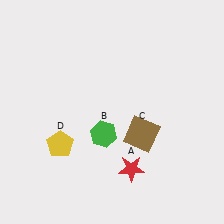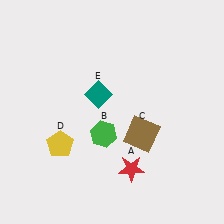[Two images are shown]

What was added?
A teal diamond (E) was added in Image 2.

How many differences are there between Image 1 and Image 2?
There is 1 difference between the two images.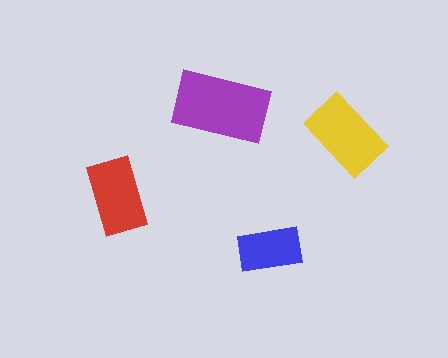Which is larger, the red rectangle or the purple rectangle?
The purple one.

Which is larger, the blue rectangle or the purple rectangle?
The purple one.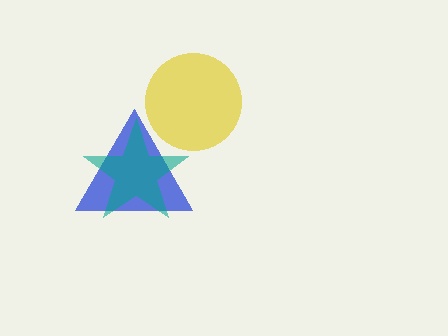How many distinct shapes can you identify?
There are 3 distinct shapes: a yellow circle, a blue triangle, a teal star.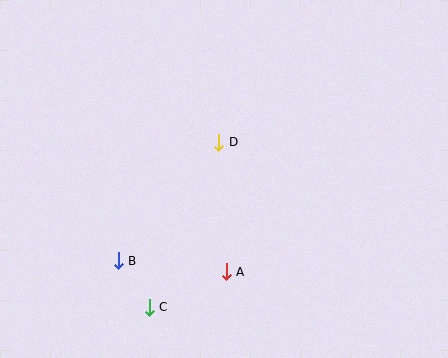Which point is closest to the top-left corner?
Point D is closest to the top-left corner.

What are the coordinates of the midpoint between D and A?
The midpoint between D and A is at (222, 207).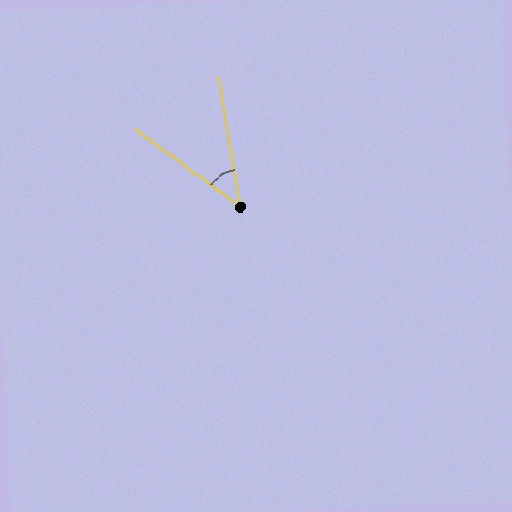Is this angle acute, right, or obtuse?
It is acute.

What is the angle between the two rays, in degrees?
Approximately 44 degrees.